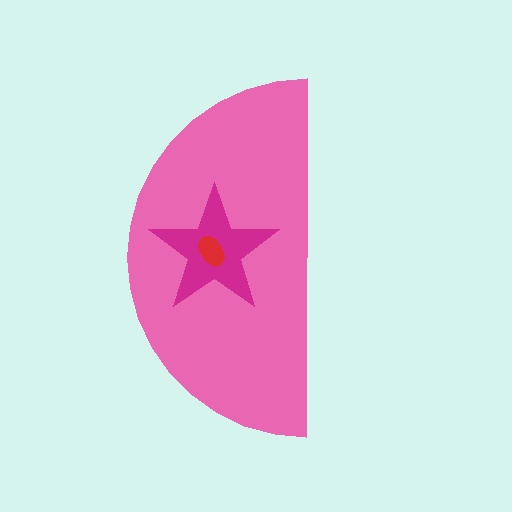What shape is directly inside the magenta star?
The red ellipse.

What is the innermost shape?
The red ellipse.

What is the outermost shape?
The pink semicircle.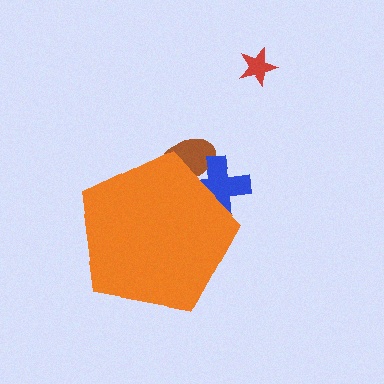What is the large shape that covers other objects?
An orange pentagon.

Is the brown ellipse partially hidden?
Yes, the brown ellipse is partially hidden behind the orange pentagon.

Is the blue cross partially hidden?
Yes, the blue cross is partially hidden behind the orange pentagon.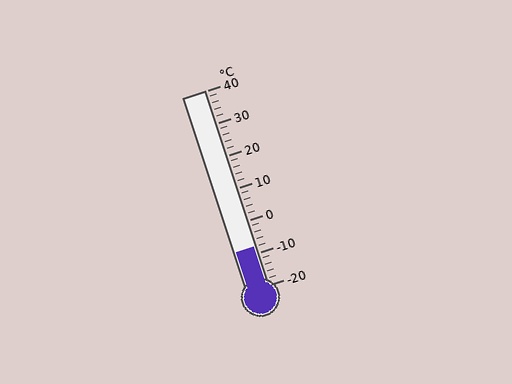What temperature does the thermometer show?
The thermometer shows approximately -8°C.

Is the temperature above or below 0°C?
The temperature is below 0°C.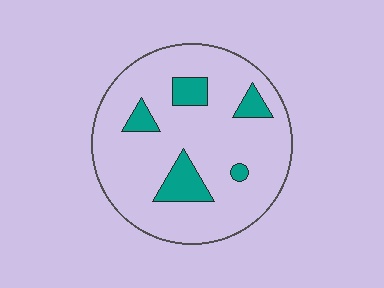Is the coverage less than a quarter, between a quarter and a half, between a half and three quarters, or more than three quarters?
Less than a quarter.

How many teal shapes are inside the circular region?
5.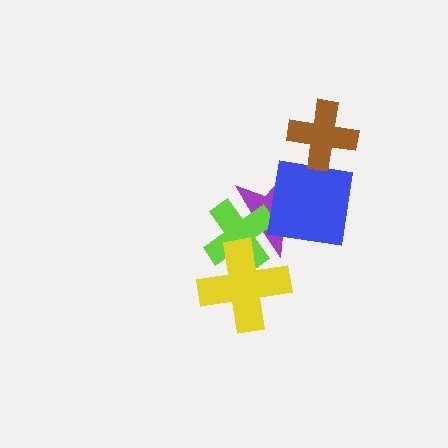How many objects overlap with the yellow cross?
2 objects overlap with the yellow cross.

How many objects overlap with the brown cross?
0 objects overlap with the brown cross.